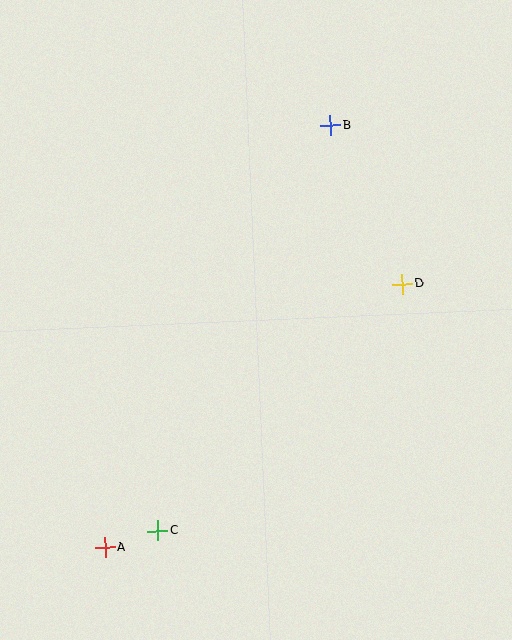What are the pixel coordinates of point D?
Point D is at (402, 284).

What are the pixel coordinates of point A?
Point A is at (105, 547).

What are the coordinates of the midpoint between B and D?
The midpoint between B and D is at (367, 205).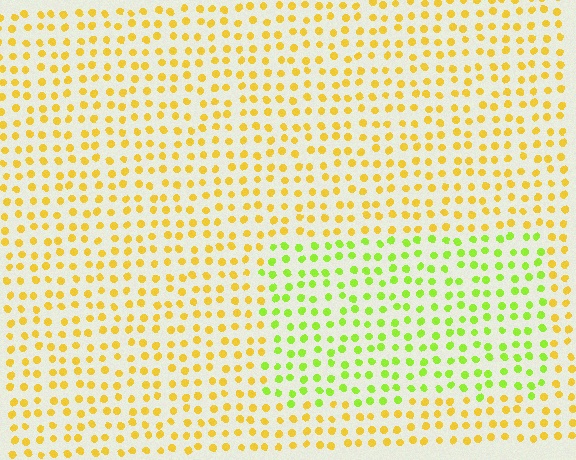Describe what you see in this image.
The image is filled with small yellow elements in a uniform arrangement. A rectangle-shaped region is visible where the elements are tinted to a slightly different hue, forming a subtle color boundary.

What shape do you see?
I see a rectangle.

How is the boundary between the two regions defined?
The boundary is defined purely by a slight shift in hue (about 43 degrees). Spacing, size, and orientation are identical on both sides.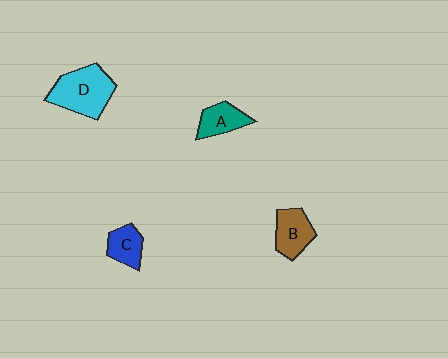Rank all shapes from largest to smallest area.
From largest to smallest: D (cyan), B (brown), A (teal), C (blue).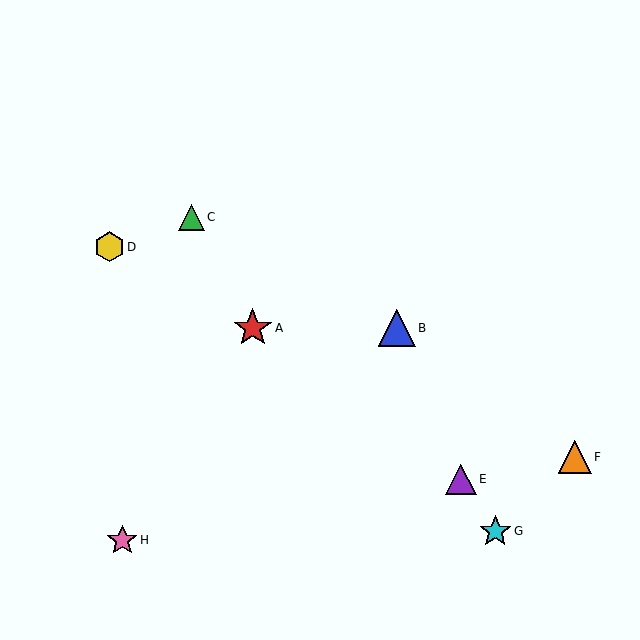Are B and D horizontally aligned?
No, B is at y≈328 and D is at y≈247.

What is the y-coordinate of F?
Object F is at y≈457.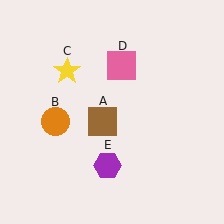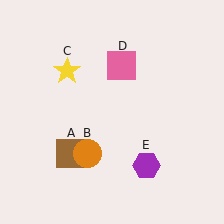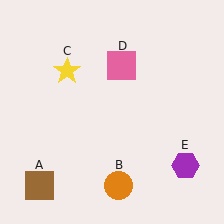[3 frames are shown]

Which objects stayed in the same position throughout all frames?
Yellow star (object C) and pink square (object D) remained stationary.